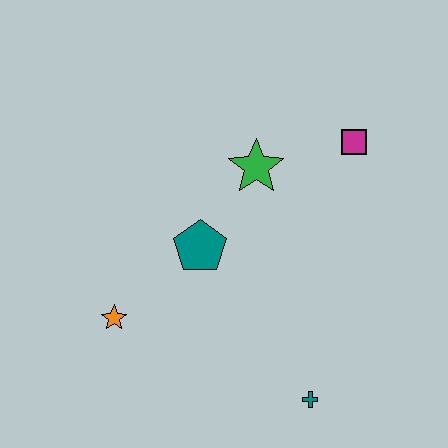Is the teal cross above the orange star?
No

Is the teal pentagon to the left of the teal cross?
Yes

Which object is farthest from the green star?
The teal cross is farthest from the green star.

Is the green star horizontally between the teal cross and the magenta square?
No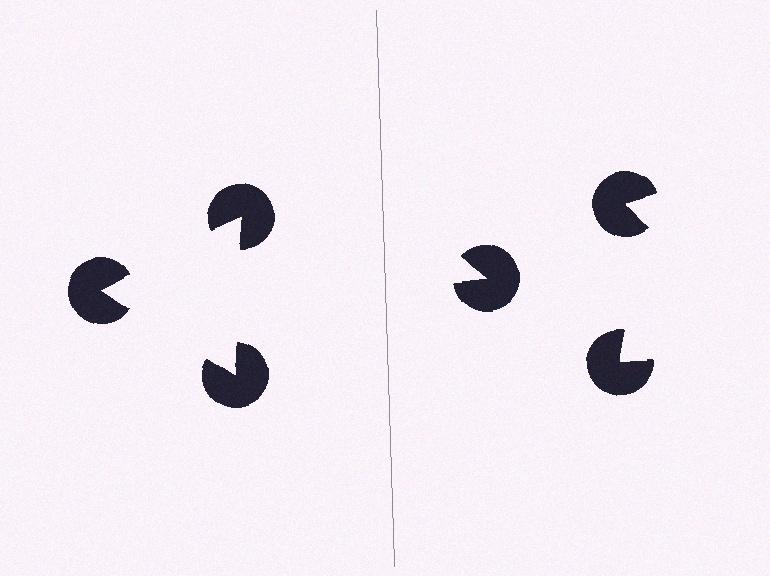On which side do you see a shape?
An illusory triangle appears on the left side. On the right side the wedge cuts are rotated, so no coherent shape forms.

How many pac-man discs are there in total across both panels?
6 — 3 on each side.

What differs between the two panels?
The pac-man discs are positioned identically on both sides; only the wedge orientations differ. On the left they align to a triangle; on the right they are misaligned.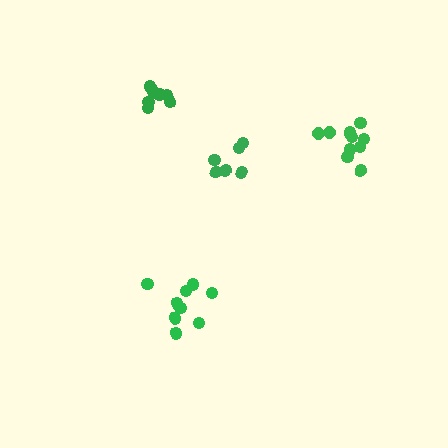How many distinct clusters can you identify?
There are 4 distinct clusters.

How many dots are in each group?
Group 1: 11 dots, Group 2: 9 dots, Group 3: 9 dots, Group 4: 6 dots (35 total).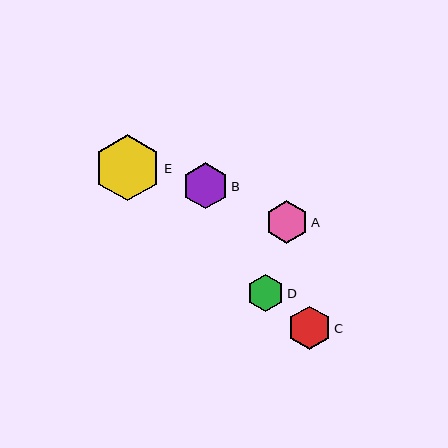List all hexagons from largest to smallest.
From largest to smallest: E, B, C, A, D.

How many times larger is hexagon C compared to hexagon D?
Hexagon C is approximately 1.2 times the size of hexagon D.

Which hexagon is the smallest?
Hexagon D is the smallest with a size of approximately 37 pixels.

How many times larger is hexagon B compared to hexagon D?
Hexagon B is approximately 1.2 times the size of hexagon D.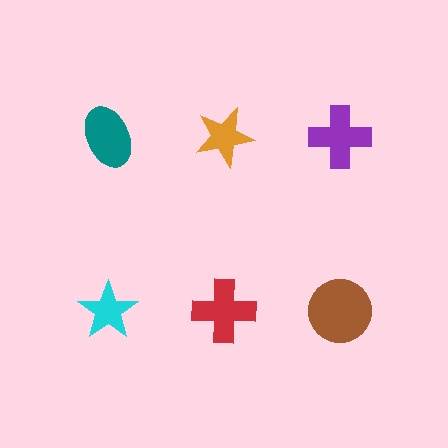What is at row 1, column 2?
An orange star.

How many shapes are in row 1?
3 shapes.